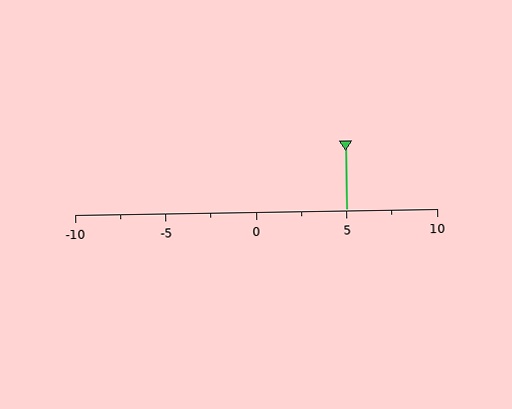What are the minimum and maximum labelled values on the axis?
The axis runs from -10 to 10.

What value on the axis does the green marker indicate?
The marker indicates approximately 5.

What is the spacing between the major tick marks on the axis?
The major ticks are spaced 5 apart.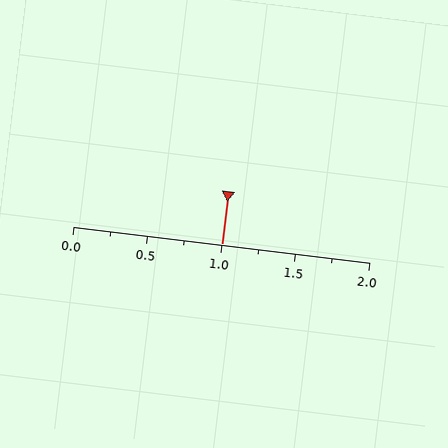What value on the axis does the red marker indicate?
The marker indicates approximately 1.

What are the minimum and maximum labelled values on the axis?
The axis runs from 0.0 to 2.0.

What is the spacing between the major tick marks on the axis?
The major ticks are spaced 0.5 apart.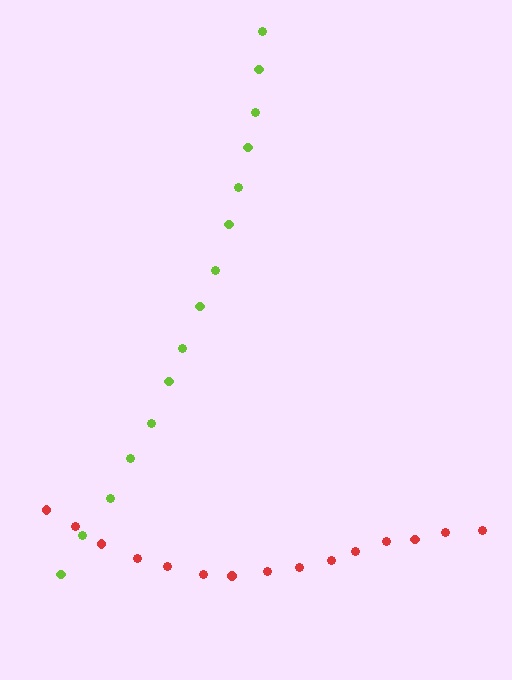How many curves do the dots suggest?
There are 2 distinct paths.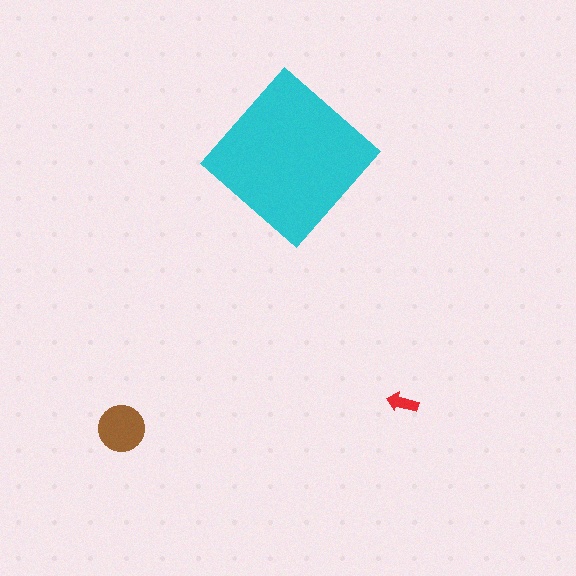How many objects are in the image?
There are 3 objects in the image.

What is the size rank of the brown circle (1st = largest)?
2nd.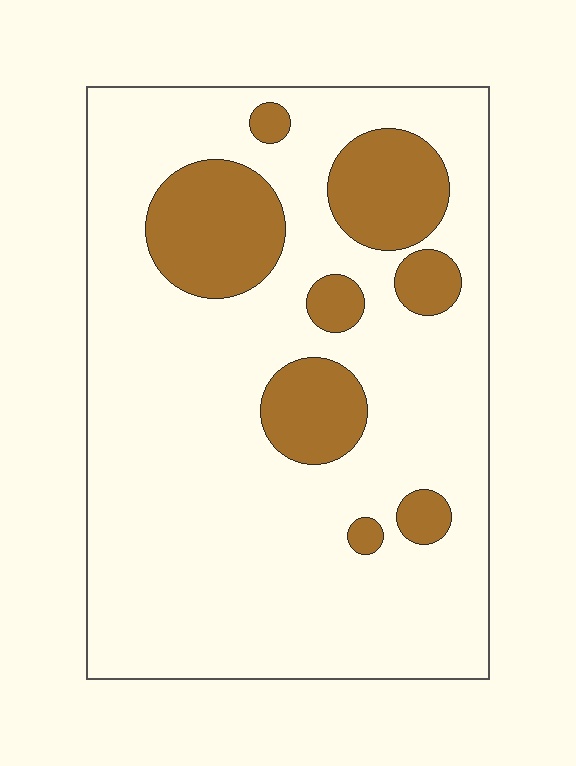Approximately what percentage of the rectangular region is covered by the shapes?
Approximately 20%.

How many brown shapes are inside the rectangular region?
8.